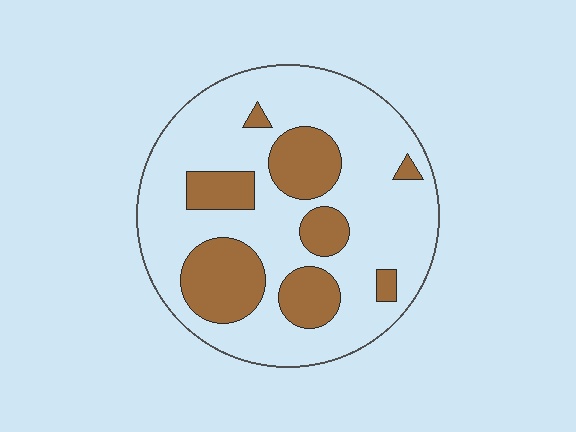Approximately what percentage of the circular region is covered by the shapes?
Approximately 25%.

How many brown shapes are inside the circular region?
8.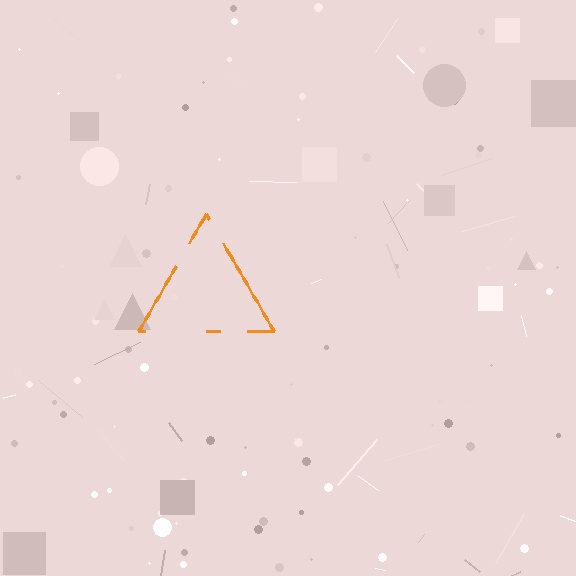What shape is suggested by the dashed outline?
The dashed outline suggests a triangle.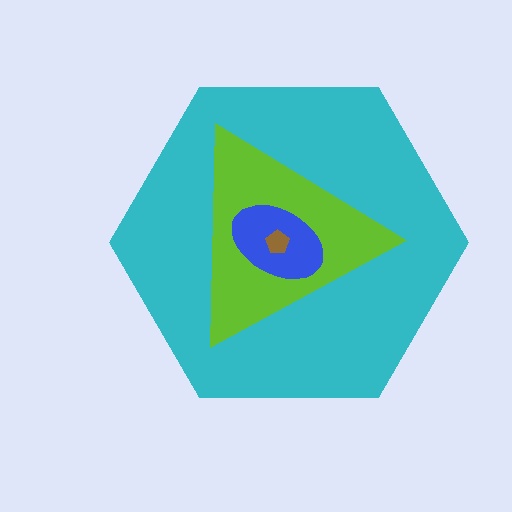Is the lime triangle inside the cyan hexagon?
Yes.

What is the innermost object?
The brown pentagon.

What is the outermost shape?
The cyan hexagon.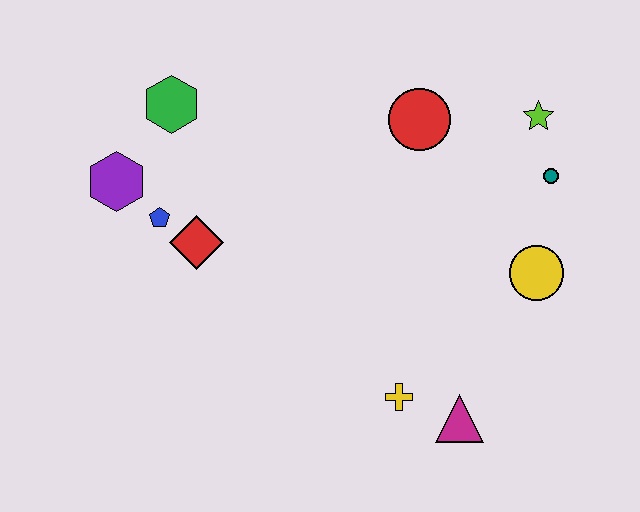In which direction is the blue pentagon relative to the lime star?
The blue pentagon is to the left of the lime star.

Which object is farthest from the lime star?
The purple hexagon is farthest from the lime star.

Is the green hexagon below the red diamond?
No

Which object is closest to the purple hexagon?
The blue pentagon is closest to the purple hexagon.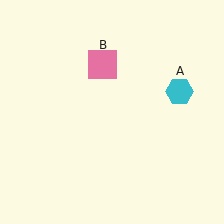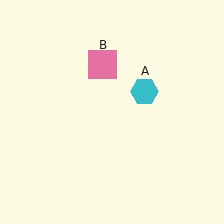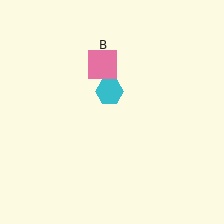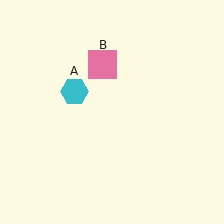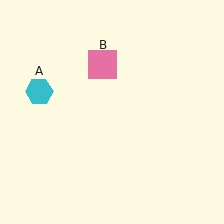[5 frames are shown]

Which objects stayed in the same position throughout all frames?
Pink square (object B) remained stationary.